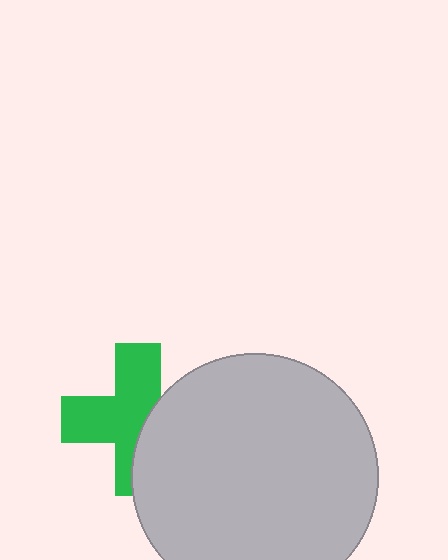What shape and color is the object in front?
The object in front is a light gray circle.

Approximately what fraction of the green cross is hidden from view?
Roughly 39% of the green cross is hidden behind the light gray circle.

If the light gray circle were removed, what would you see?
You would see the complete green cross.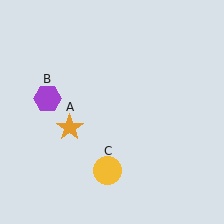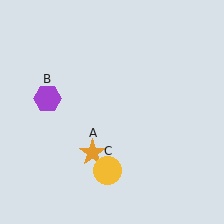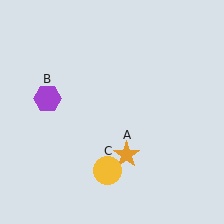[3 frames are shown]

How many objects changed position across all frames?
1 object changed position: orange star (object A).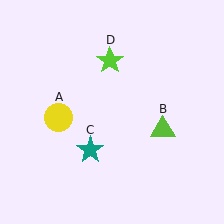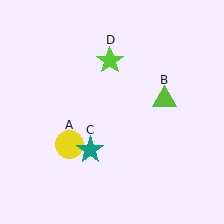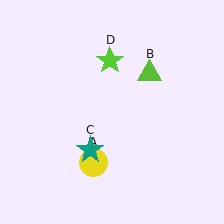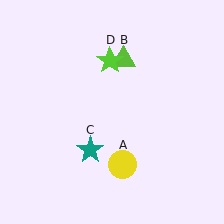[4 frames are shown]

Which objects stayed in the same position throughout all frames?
Teal star (object C) and lime star (object D) remained stationary.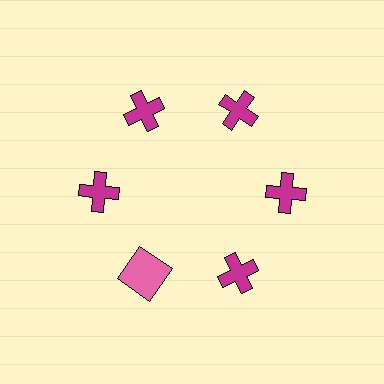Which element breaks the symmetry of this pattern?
The pink square at roughly the 7 o'clock position breaks the symmetry. All other shapes are magenta crosses.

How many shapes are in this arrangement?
There are 6 shapes arranged in a ring pattern.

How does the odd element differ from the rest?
It differs in both color (pink instead of magenta) and shape (square instead of cross).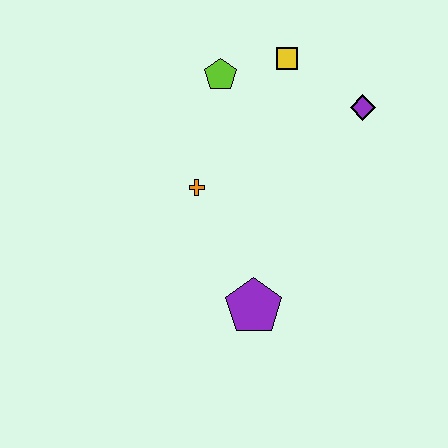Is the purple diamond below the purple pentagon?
No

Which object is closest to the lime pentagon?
The yellow square is closest to the lime pentagon.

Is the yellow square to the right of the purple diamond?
No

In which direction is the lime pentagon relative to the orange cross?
The lime pentagon is above the orange cross.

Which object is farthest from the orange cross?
The purple diamond is farthest from the orange cross.